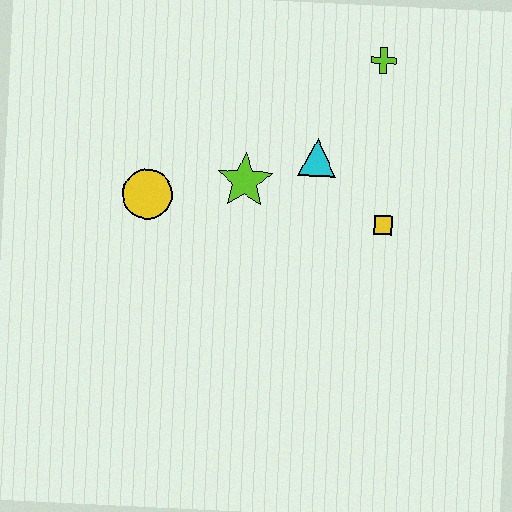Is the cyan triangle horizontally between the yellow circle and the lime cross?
Yes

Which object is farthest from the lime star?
The lime cross is farthest from the lime star.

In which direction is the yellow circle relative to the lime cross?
The yellow circle is to the left of the lime cross.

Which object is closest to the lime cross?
The cyan triangle is closest to the lime cross.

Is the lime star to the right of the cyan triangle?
No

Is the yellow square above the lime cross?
No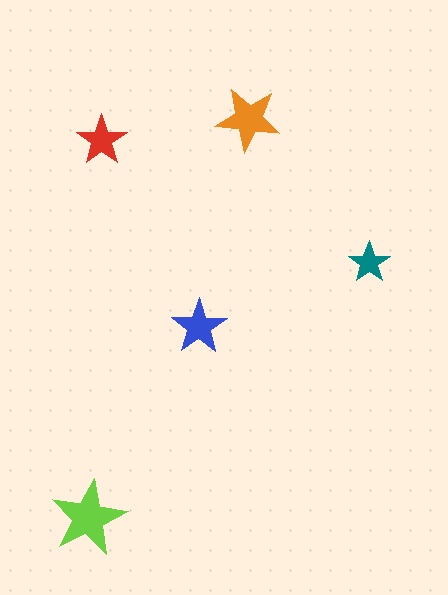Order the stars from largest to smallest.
the lime one, the orange one, the blue one, the red one, the teal one.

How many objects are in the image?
There are 5 objects in the image.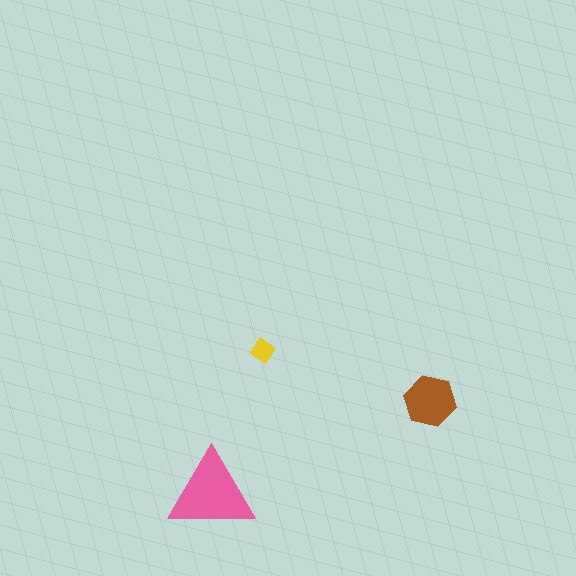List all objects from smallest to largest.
The yellow diamond, the brown hexagon, the pink triangle.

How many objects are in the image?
There are 3 objects in the image.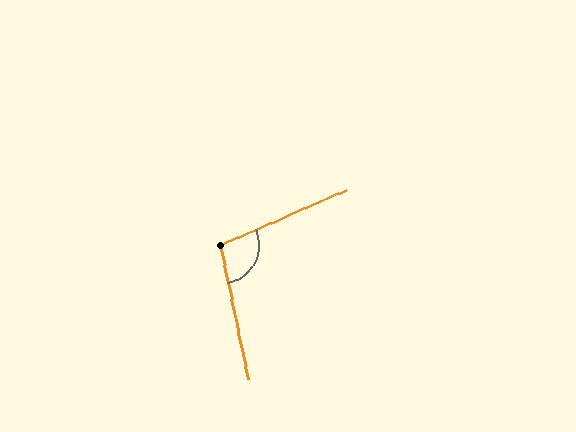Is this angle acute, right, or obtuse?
It is obtuse.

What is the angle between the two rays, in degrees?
Approximately 102 degrees.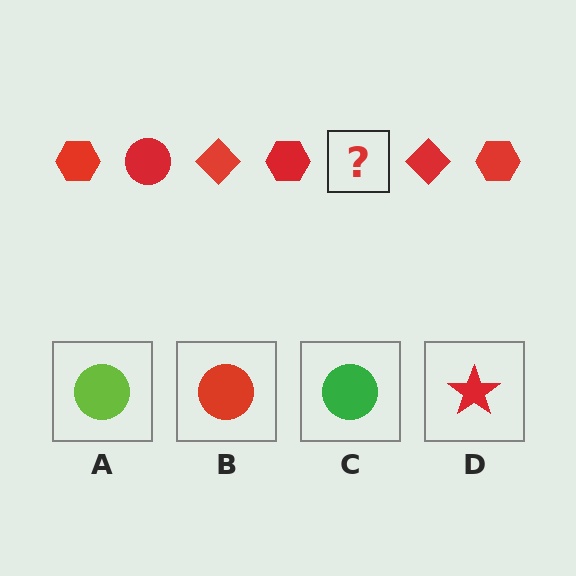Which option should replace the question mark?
Option B.